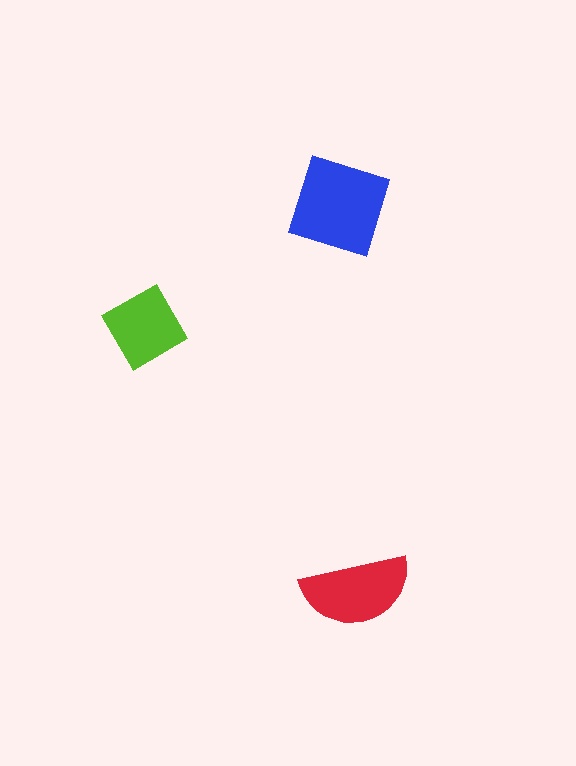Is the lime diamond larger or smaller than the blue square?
Smaller.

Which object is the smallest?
The lime diamond.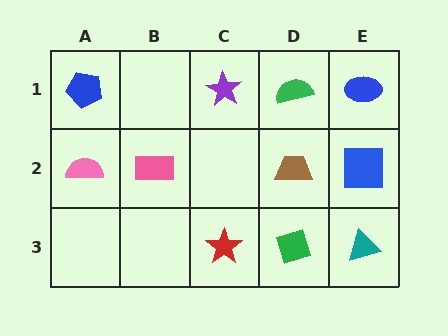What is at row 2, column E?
A blue square.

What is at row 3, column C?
A red star.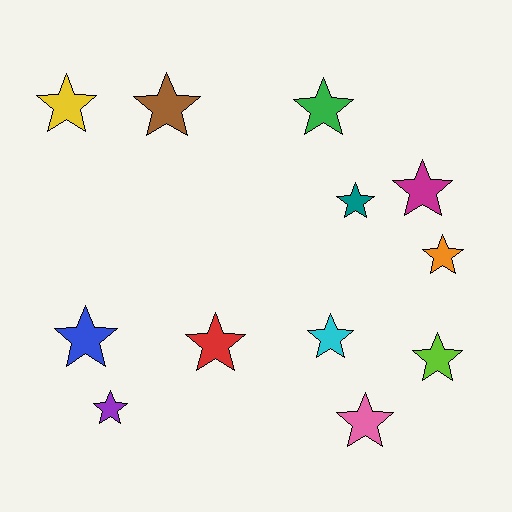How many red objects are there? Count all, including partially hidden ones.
There is 1 red object.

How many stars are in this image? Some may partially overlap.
There are 12 stars.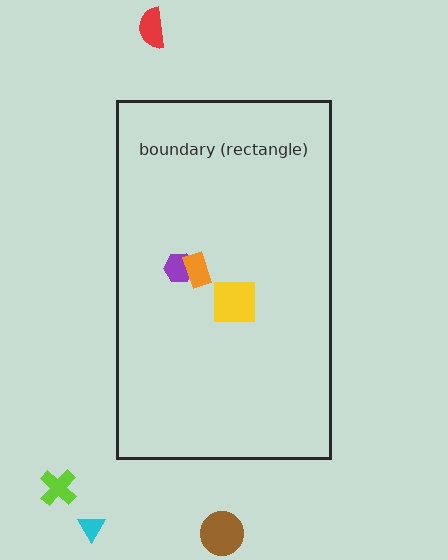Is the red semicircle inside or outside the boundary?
Outside.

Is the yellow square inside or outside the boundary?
Inside.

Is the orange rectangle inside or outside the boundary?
Inside.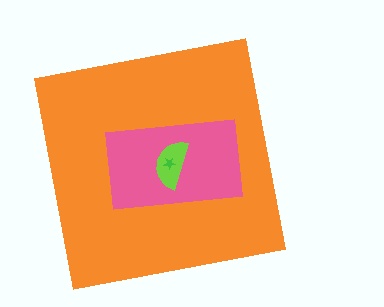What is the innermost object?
The green star.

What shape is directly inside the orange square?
The pink rectangle.